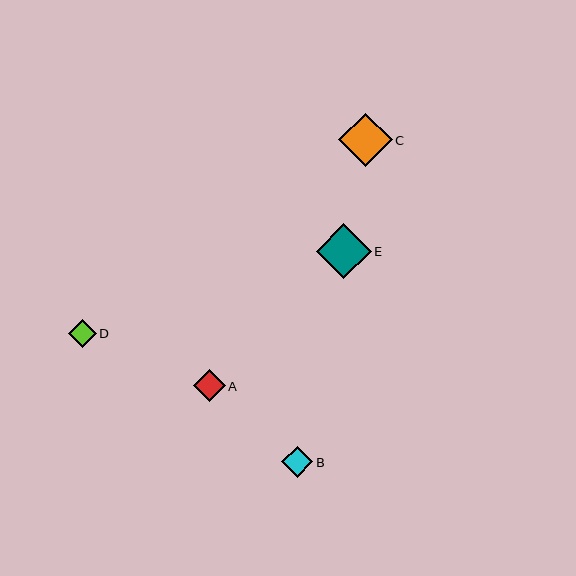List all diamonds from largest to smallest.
From largest to smallest: E, C, A, B, D.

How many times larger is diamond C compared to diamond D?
Diamond C is approximately 1.9 times the size of diamond D.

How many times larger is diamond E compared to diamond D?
Diamond E is approximately 2.0 times the size of diamond D.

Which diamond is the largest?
Diamond E is the largest with a size of approximately 55 pixels.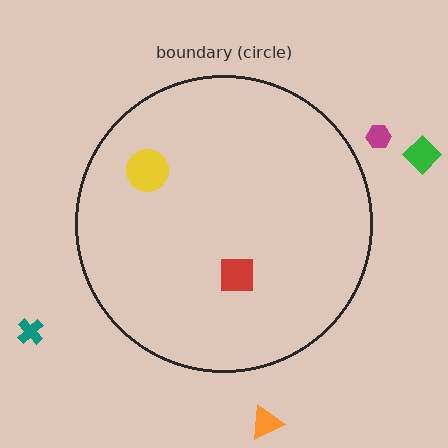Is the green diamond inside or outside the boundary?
Outside.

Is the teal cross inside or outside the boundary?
Outside.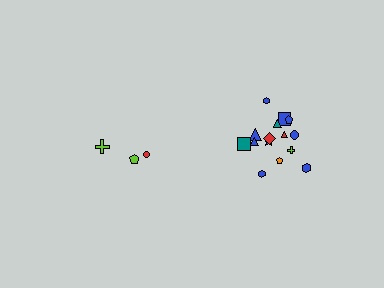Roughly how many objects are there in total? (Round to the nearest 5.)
Roughly 20 objects in total.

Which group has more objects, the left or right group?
The right group.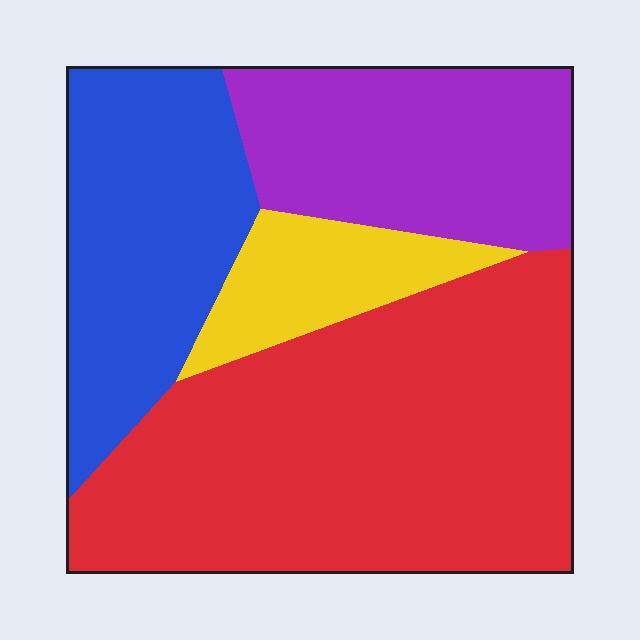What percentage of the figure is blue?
Blue takes up about one fifth (1/5) of the figure.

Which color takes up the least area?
Yellow, at roughly 10%.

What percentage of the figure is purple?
Purple takes up about one fifth (1/5) of the figure.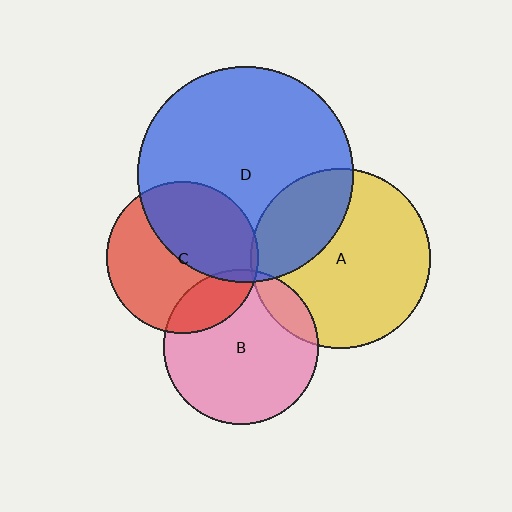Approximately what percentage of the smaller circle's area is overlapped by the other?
Approximately 10%.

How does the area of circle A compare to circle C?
Approximately 1.4 times.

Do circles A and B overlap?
Yes.